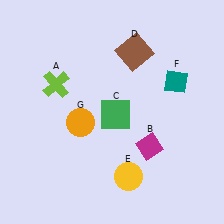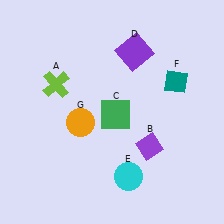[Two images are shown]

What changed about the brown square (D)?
In Image 1, D is brown. In Image 2, it changed to purple.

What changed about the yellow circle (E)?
In Image 1, E is yellow. In Image 2, it changed to cyan.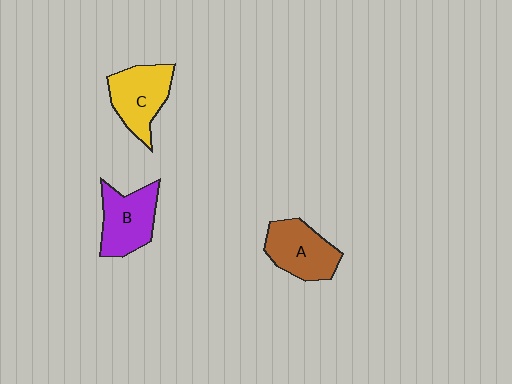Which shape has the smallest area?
Shape A (brown).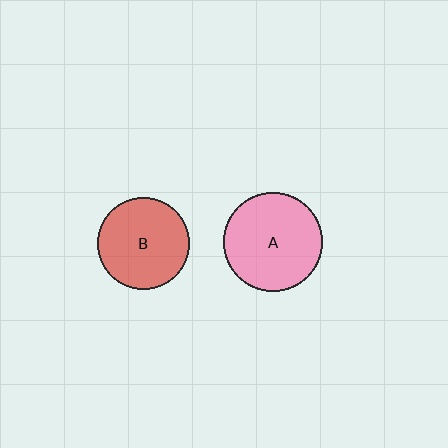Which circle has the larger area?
Circle A (pink).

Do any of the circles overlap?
No, none of the circles overlap.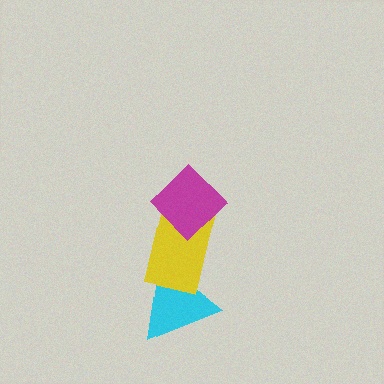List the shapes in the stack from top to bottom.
From top to bottom: the magenta diamond, the yellow rectangle, the cyan triangle.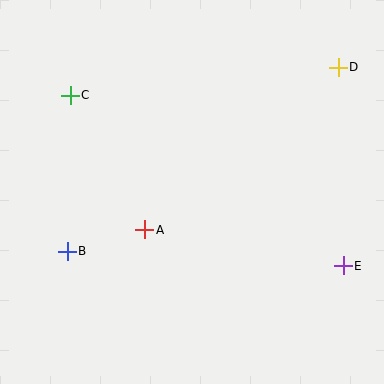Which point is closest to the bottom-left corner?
Point B is closest to the bottom-left corner.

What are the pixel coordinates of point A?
Point A is at (145, 230).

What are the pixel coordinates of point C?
Point C is at (70, 95).